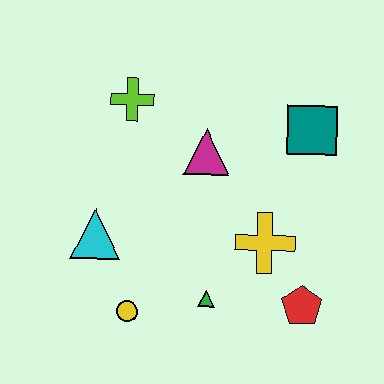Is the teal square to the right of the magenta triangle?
Yes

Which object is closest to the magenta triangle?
The lime cross is closest to the magenta triangle.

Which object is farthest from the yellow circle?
The teal square is farthest from the yellow circle.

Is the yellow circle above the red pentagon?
No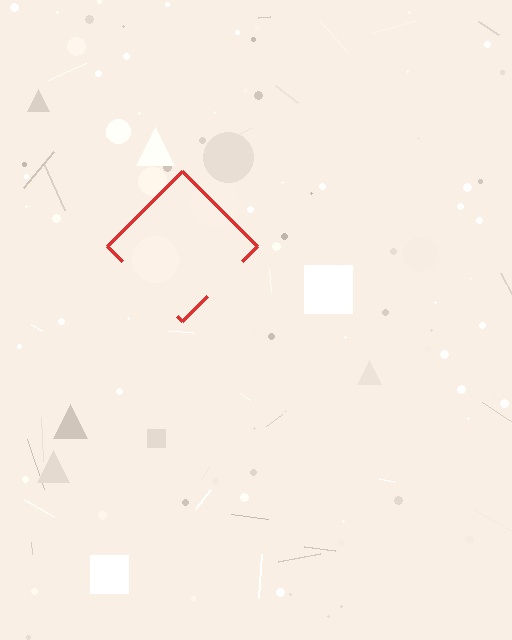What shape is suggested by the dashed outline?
The dashed outline suggests a diamond.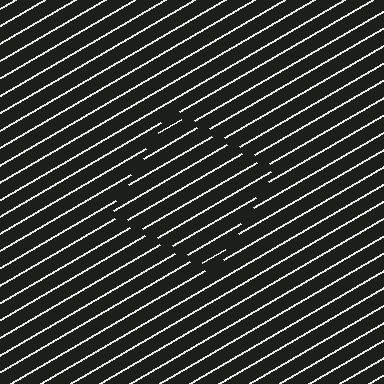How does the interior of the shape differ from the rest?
The interior of the shape contains the same grating, shifted by half a period — the contour is defined by the phase discontinuity where line-ends from the inner and outer gratings abut.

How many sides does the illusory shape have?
4 sides — the line-ends trace a square.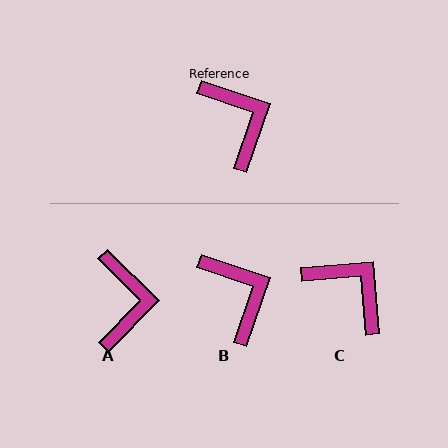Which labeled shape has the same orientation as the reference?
B.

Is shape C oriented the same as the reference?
No, it is off by about 23 degrees.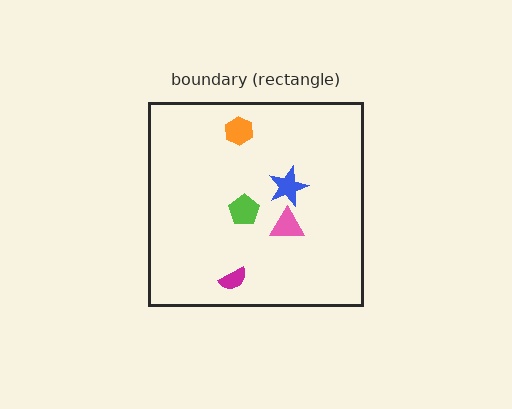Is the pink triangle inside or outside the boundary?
Inside.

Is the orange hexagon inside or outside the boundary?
Inside.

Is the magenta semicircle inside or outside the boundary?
Inside.